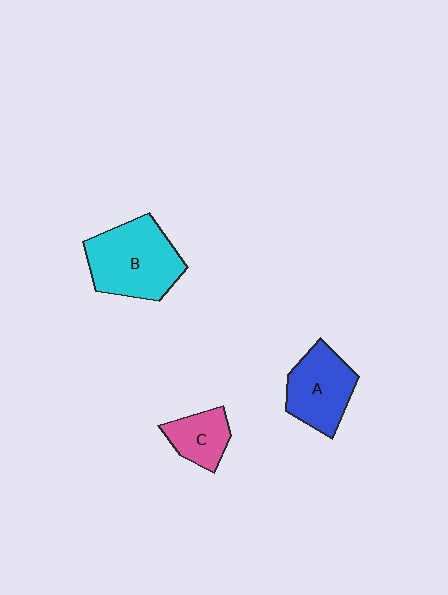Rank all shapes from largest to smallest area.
From largest to smallest: B (cyan), A (blue), C (pink).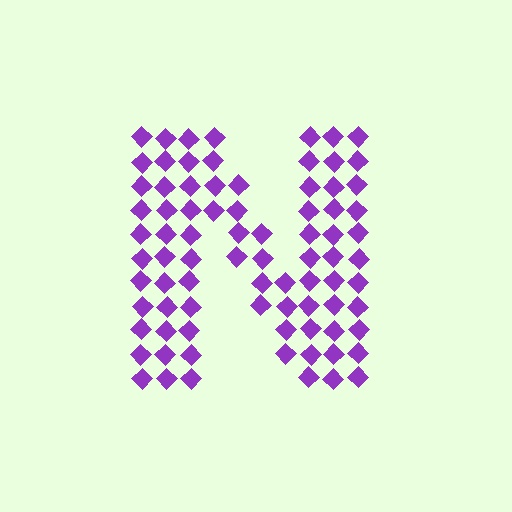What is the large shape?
The large shape is the letter N.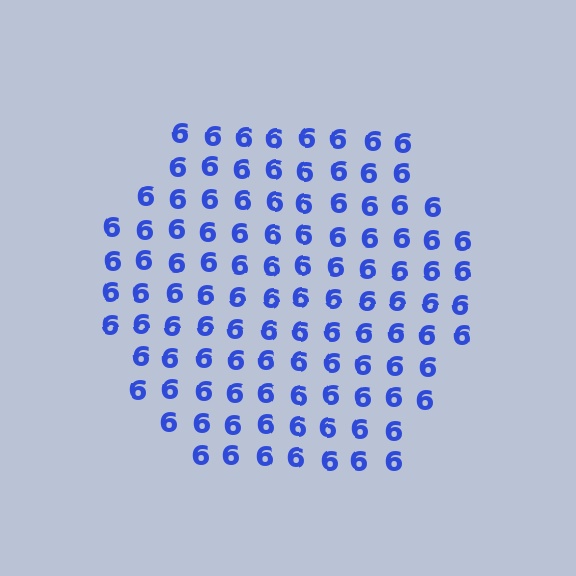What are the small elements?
The small elements are digit 6's.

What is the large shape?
The large shape is a hexagon.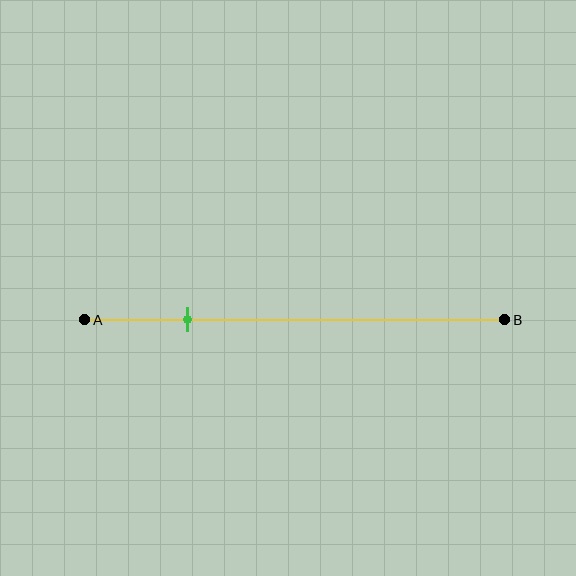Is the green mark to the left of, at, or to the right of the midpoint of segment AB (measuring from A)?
The green mark is to the left of the midpoint of segment AB.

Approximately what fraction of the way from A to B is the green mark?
The green mark is approximately 25% of the way from A to B.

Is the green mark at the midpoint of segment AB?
No, the mark is at about 25% from A, not at the 50% midpoint.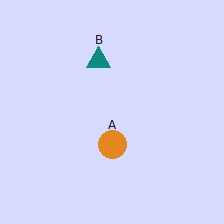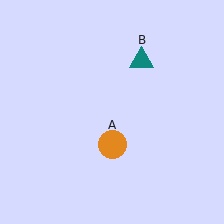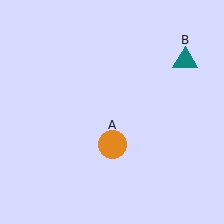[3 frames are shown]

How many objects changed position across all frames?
1 object changed position: teal triangle (object B).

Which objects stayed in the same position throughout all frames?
Orange circle (object A) remained stationary.